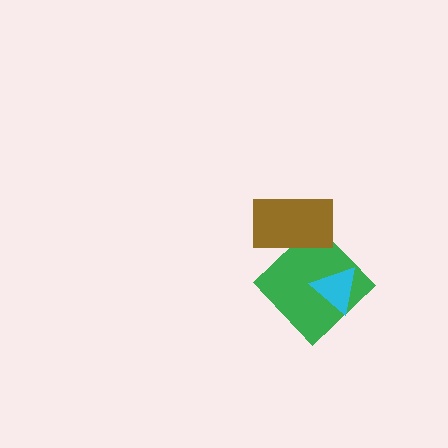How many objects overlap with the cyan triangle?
1 object overlaps with the cyan triangle.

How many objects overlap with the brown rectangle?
1 object overlaps with the brown rectangle.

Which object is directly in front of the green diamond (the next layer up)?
The brown rectangle is directly in front of the green diamond.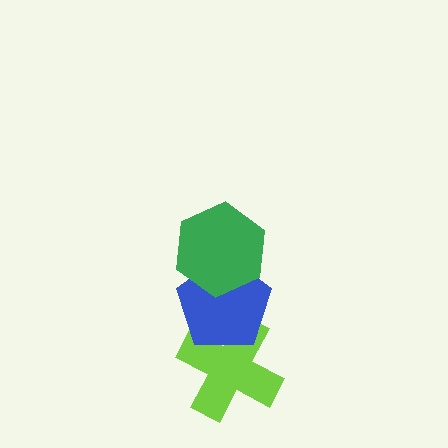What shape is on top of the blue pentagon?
The green hexagon is on top of the blue pentagon.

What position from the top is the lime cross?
The lime cross is 3rd from the top.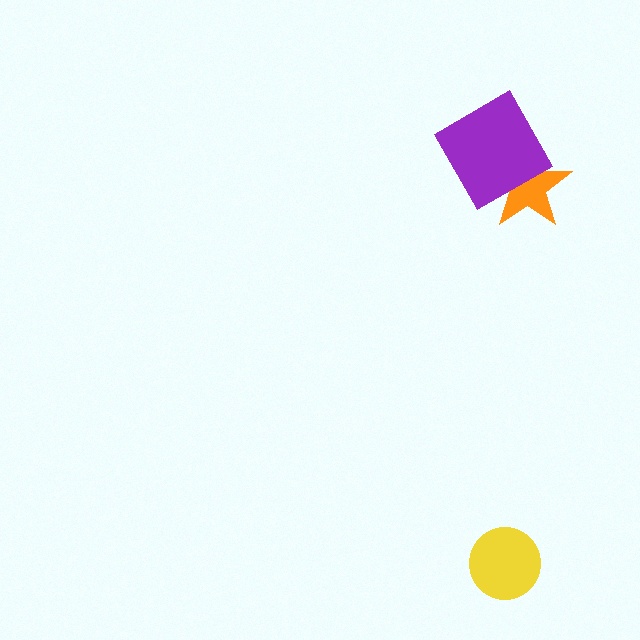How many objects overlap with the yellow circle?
0 objects overlap with the yellow circle.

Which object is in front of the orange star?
The purple diamond is in front of the orange star.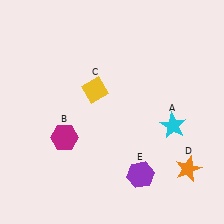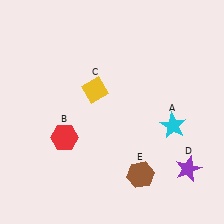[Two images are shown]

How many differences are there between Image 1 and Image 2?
There are 3 differences between the two images.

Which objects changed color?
B changed from magenta to red. D changed from orange to purple. E changed from purple to brown.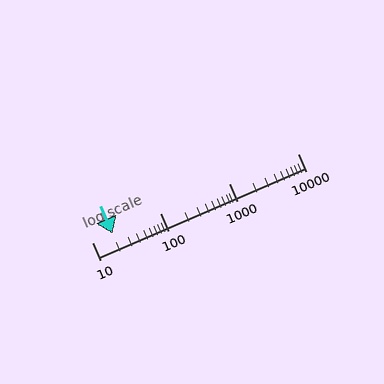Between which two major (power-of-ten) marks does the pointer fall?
The pointer is between 10 and 100.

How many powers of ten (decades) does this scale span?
The scale spans 3 decades, from 10 to 10000.